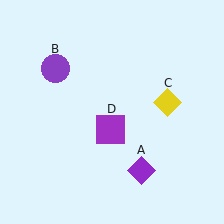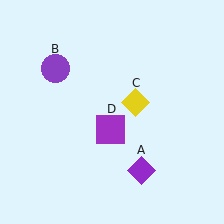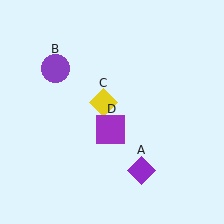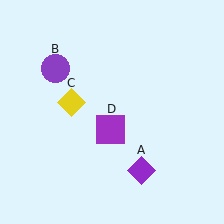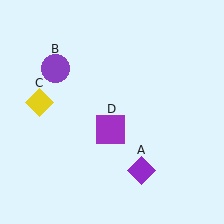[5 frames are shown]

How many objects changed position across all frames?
1 object changed position: yellow diamond (object C).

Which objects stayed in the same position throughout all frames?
Purple diamond (object A) and purple circle (object B) and purple square (object D) remained stationary.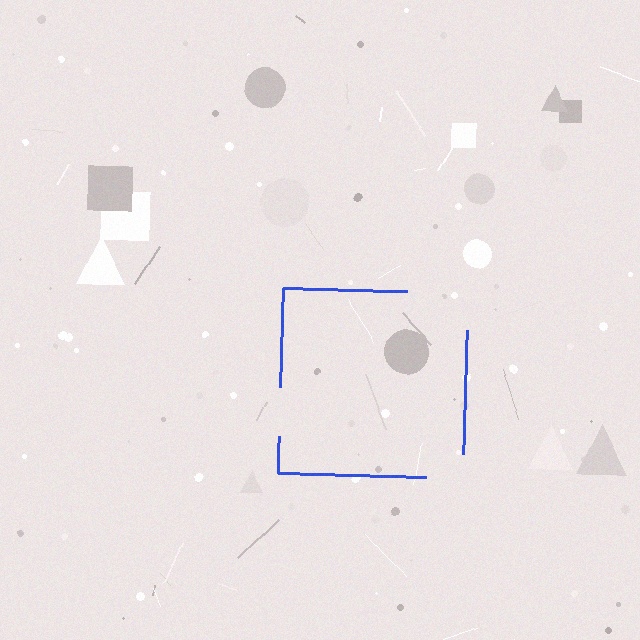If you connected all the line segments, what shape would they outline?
They would outline a square.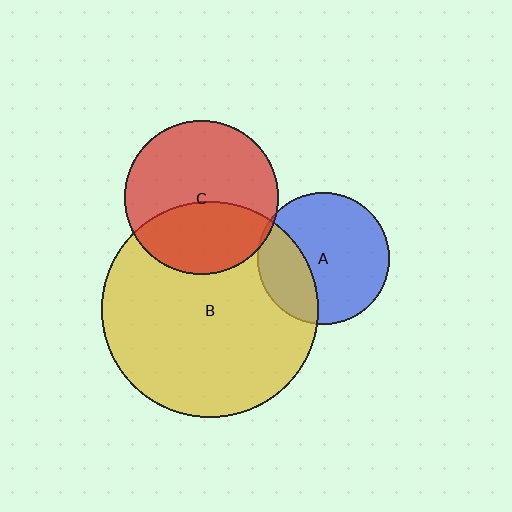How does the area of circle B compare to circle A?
Approximately 2.7 times.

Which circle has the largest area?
Circle B (yellow).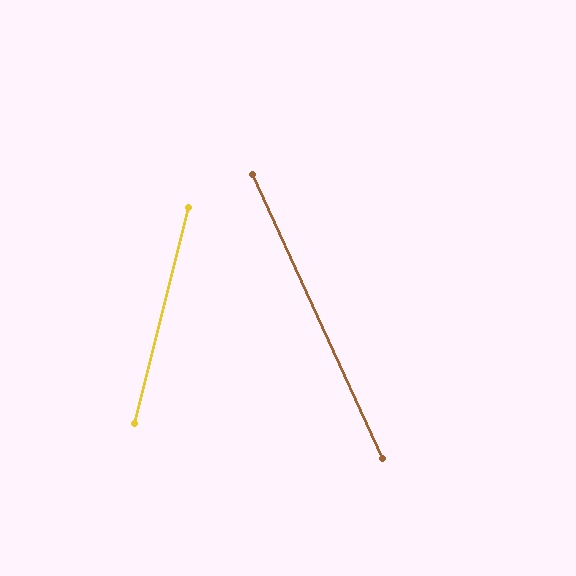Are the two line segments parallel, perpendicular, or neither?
Neither parallel nor perpendicular — they differ by about 39°.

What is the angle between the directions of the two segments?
Approximately 39 degrees.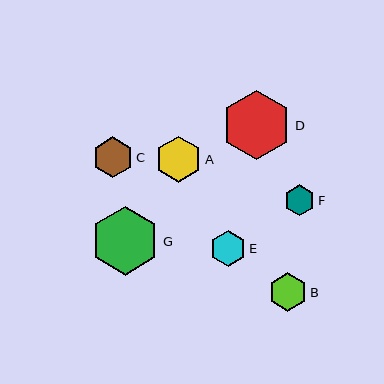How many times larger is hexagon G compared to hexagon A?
Hexagon G is approximately 1.5 times the size of hexagon A.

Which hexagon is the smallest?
Hexagon F is the smallest with a size of approximately 31 pixels.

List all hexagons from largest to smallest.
From largest to smallest: D, G, A, C, B, E, F.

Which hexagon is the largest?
Hexagon D is the largest with a size of approximately 70 pixels.